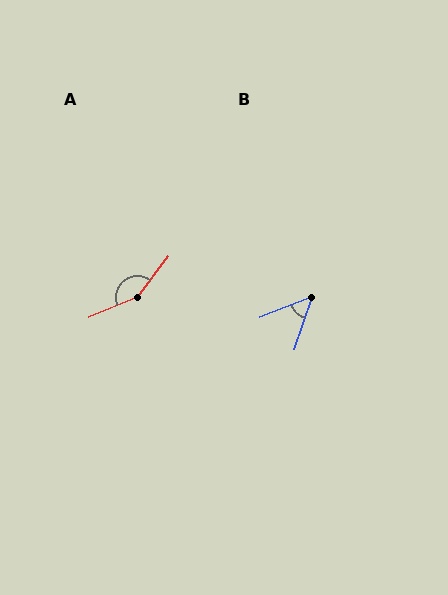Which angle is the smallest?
B, at approximately 50 degrees.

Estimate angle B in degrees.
Approximately 50 degrees.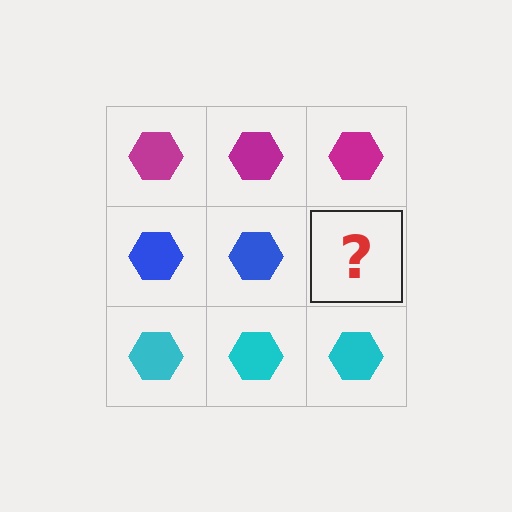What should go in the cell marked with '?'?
The missing cell should contain a blue hexagon.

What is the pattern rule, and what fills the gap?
The rule is that each row has a consistent color. The gap should be filled with a blue hexagon.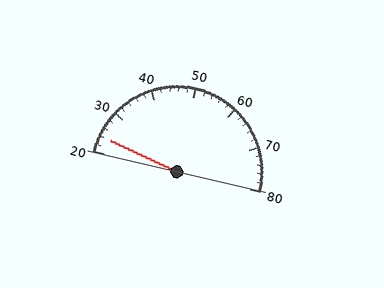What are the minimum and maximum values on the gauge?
The gauge ranges from 20 to 80.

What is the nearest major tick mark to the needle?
The nearest major tick mark is 20.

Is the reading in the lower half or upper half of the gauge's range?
The reading is in the lower half of the range (20 to 80).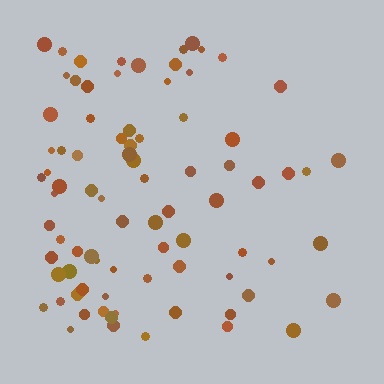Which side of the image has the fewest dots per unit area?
The right.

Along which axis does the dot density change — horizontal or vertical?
Horizontal.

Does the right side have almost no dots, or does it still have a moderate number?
Still a moderate number, just noticeably fewer than the left.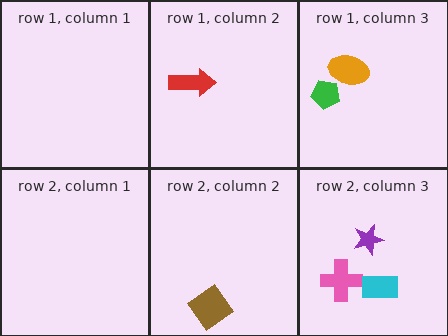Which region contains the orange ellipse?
The row 1, column 3 region.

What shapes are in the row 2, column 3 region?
The pink cross, the purple star, the cyan rectangle.